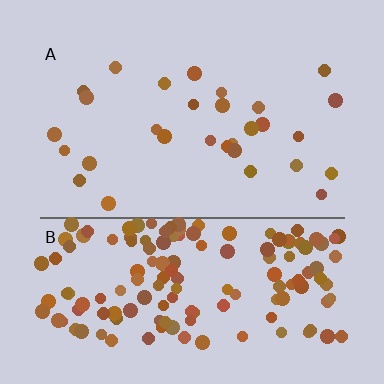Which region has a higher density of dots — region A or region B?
B (the bottom).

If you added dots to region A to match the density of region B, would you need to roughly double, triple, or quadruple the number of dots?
Approximately quadruple.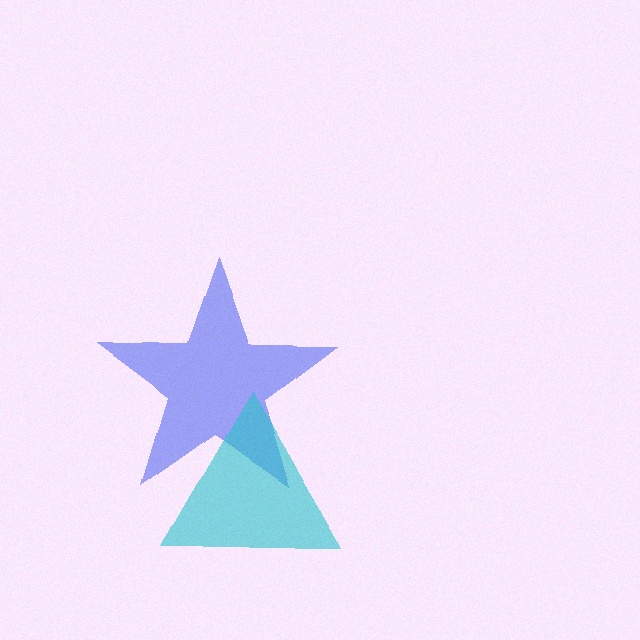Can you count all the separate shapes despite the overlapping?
Yes, there are 2 separate shapes.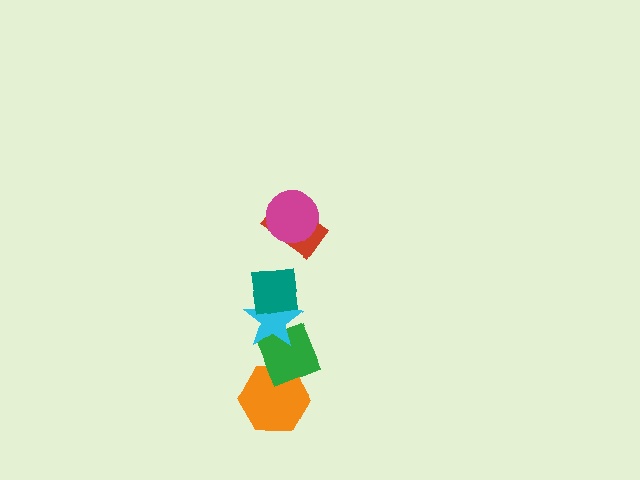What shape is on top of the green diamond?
The cyan star is on top of the green diamond.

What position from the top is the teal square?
The teal square is 3rd from the top.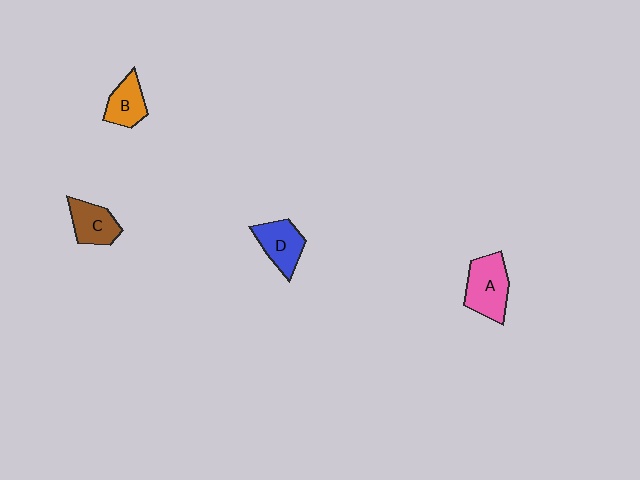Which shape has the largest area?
Shape A (pink).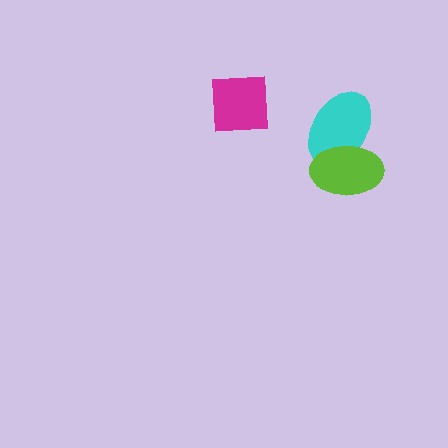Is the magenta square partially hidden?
No, no other shape covers it.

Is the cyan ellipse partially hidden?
Yes, it is partially covered by another shape.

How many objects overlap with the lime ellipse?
1 object overlaps with the lime ellipse.